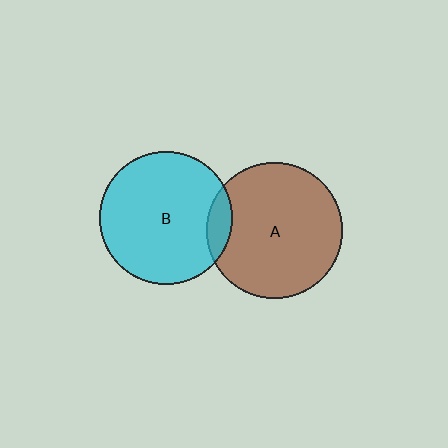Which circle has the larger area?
Circle A (brown).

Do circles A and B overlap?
Yes.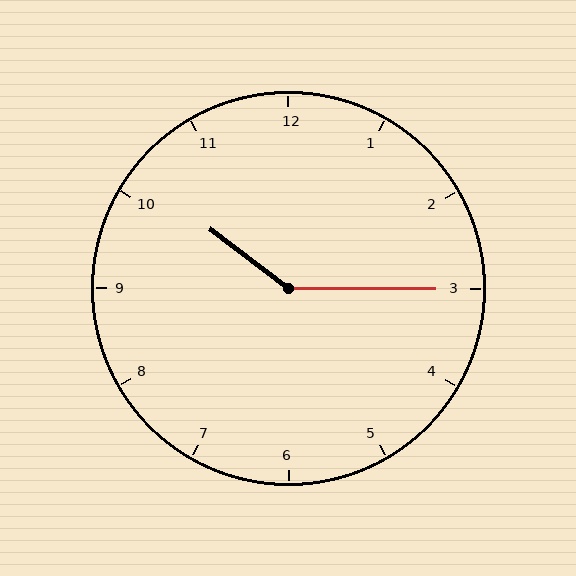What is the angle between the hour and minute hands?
Approximately 142 degrees.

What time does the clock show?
10:15.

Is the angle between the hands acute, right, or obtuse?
It is obtuse.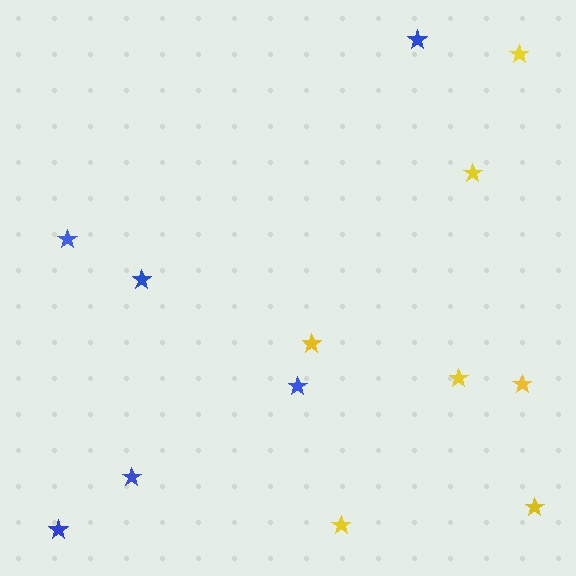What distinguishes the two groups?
There are 2 groups: one group of yellow stars (7) and one group of blue stars (6).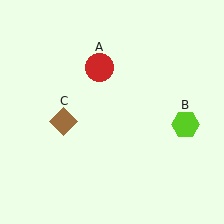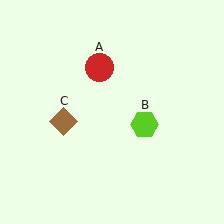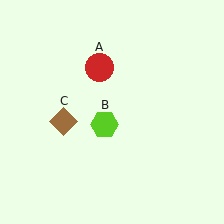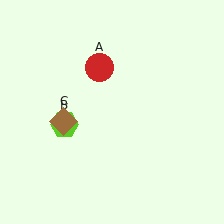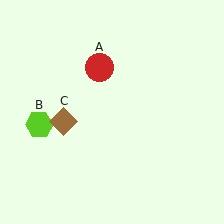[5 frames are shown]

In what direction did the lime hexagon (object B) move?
The lime hexagon (object B) moved left.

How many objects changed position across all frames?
1 object changed position: lime hexagon (object B).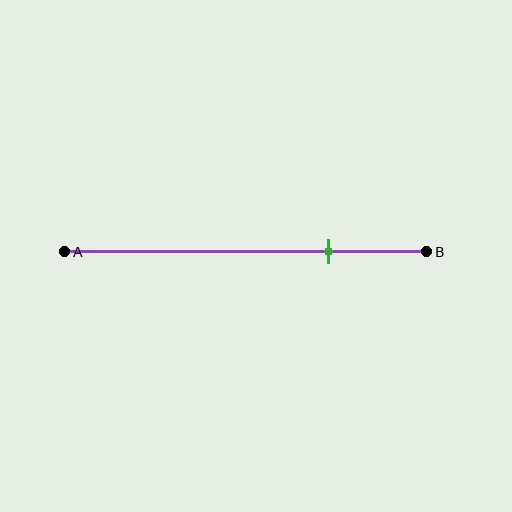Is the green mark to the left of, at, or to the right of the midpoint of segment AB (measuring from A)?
The green mark is to the right of the midpoint of segment AB.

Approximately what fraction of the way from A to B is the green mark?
The green mark is approximately 75% of the way from A to B.